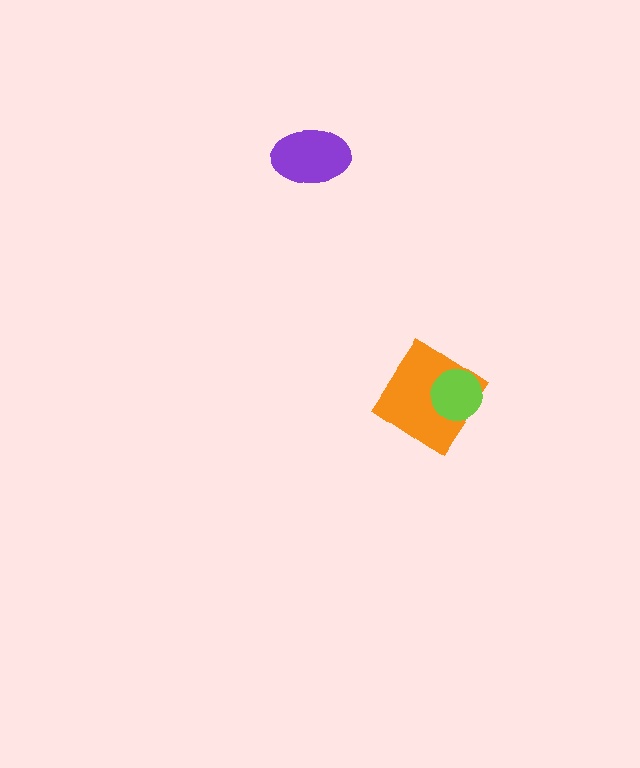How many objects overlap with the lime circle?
1 object overlaps with the lime circle.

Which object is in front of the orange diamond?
The lime circle is in front of the orange diamond.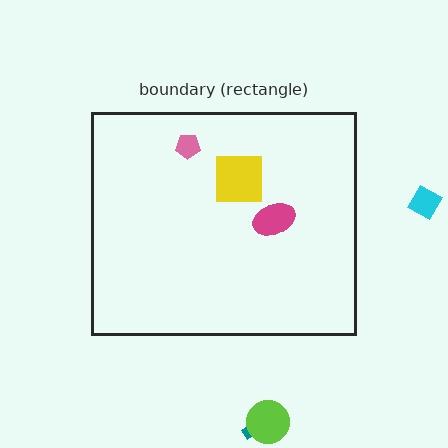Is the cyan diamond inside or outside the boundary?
Outside.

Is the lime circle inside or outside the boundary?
Outside.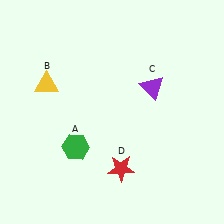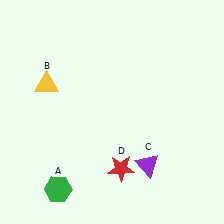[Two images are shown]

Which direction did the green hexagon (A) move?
The green hexagon (A) moved down.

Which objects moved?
The objects that moved are: the green hexagon (A), the purple triangle (C).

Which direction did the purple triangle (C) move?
The purple triangle (C) moved down.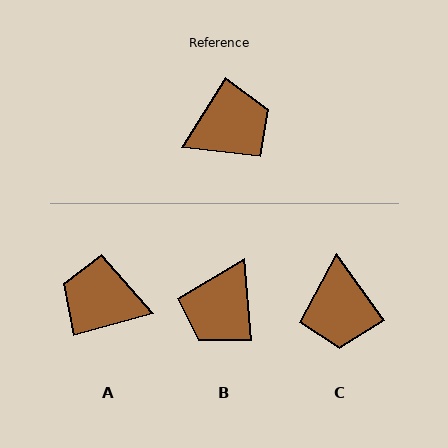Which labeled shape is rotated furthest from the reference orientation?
B, about 143 degrees away.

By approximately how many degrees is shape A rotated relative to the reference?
Approximately 138 degrees counter-clockwise.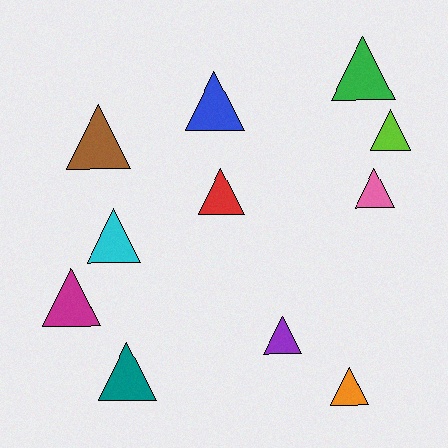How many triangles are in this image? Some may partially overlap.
There are 11 triangles.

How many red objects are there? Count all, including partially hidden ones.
There is 1 red object.